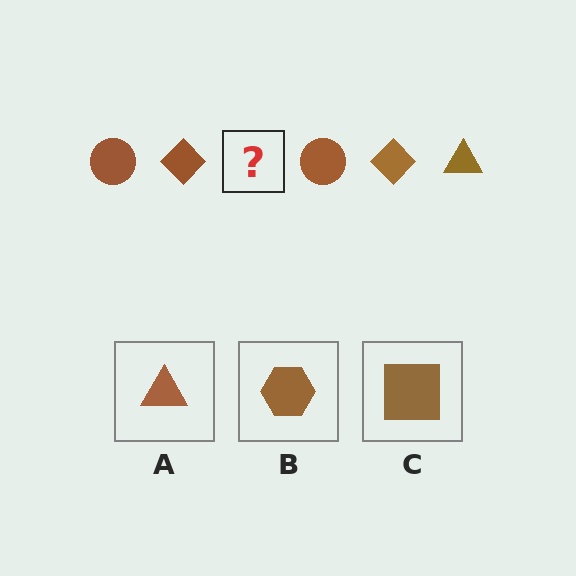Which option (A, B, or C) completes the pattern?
A.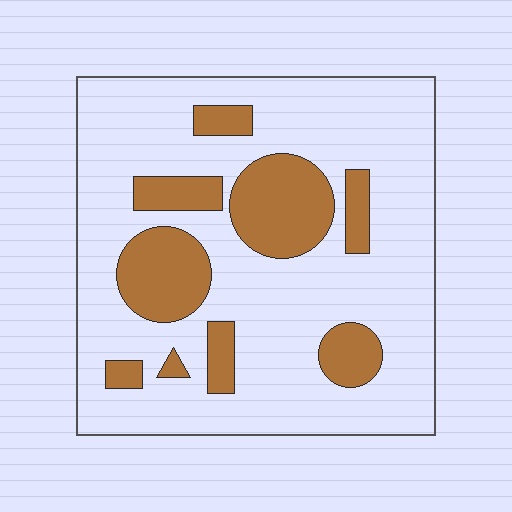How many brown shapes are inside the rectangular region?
9.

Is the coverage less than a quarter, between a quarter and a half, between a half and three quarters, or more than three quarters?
Less than a quarter.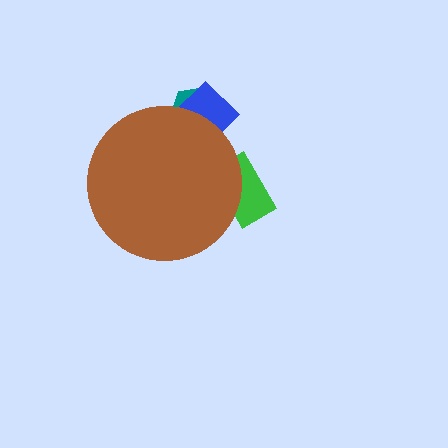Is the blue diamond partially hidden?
Yes, the blue diamond is partially hidden behind the brown circle.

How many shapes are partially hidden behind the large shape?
3 shapes are partially hidden.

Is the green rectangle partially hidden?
Yes, the green rectangle is partially hidden behind the brown circle.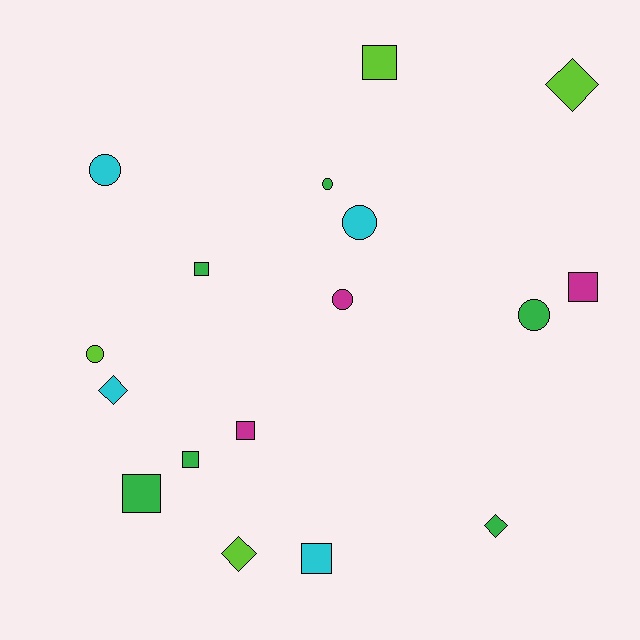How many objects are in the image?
There are 17 objects.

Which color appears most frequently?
Green, with 6 objects.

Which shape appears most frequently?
Square, with 7 objects.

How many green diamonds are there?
There is 1 green diamond.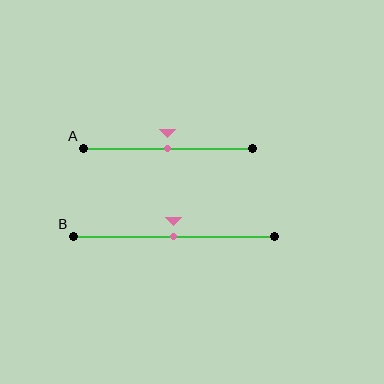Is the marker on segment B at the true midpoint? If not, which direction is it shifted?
Yes, the marker on segment B is at the true midpoint.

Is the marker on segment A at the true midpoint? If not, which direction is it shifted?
Yes, the marker on segment A is at the true midpoint.